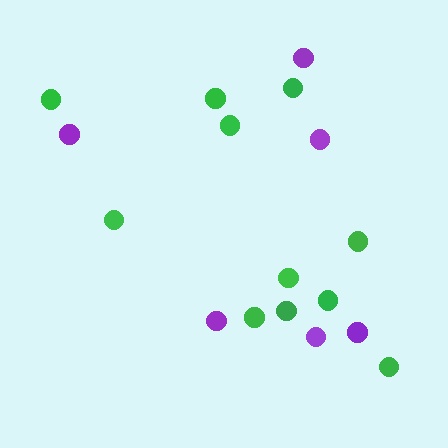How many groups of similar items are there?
There are 2 groups: one group of purple circles (6) and one group of green circles (11).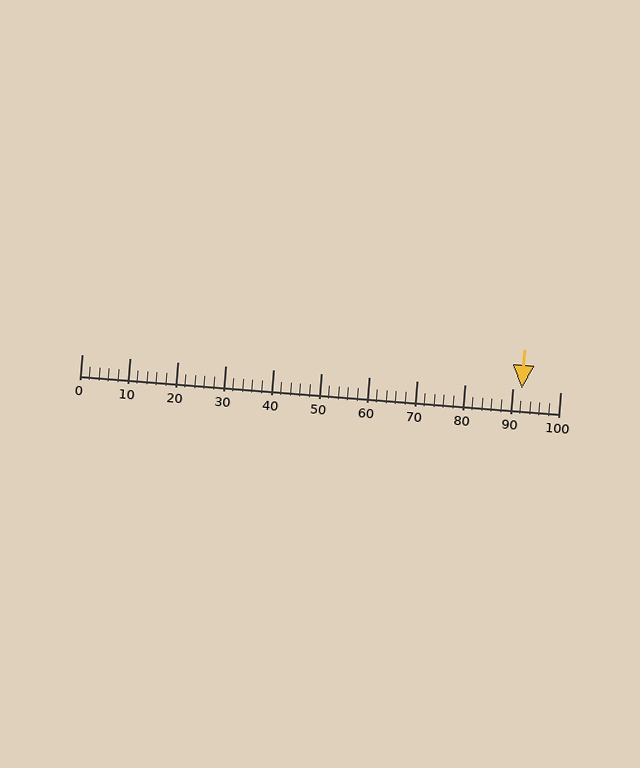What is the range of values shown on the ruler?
The ruler shows values from 0 to 100.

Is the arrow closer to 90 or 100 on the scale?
The arrow is closer to 90.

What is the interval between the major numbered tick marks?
The major tick marks are spaced 10 units apart.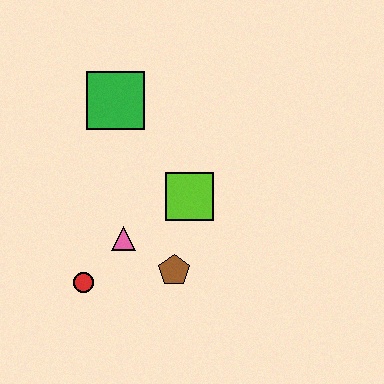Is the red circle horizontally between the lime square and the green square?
No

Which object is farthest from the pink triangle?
The green square is farthest from the pink triangle.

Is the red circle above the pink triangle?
No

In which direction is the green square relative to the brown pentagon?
The green square is above the brown pentagon.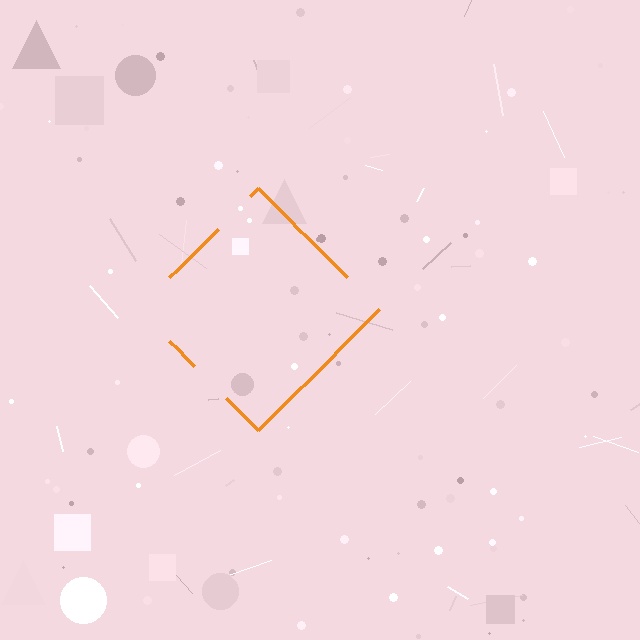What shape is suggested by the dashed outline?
The dashed outline suggests a diamond.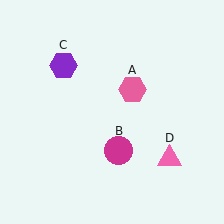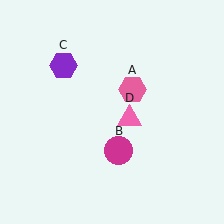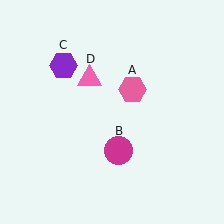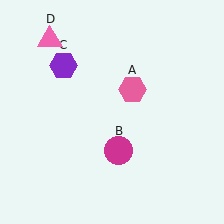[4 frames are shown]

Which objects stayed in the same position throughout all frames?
Pink hexagon (object A) and magenta circle (object B) and purple hexagon (object C) remained stationary.